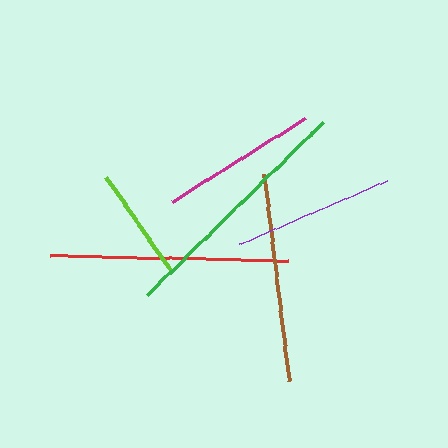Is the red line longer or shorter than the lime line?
The red line is longer than the lime line.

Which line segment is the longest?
The green line is the longest at approximately 247 pixels.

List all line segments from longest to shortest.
From longest to shortest: green, red, brown, purple, magenta, lime.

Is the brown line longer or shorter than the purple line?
The brown line is longer than the purple line.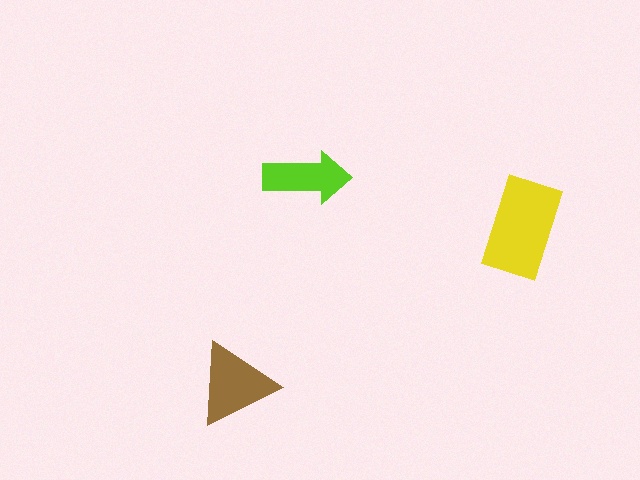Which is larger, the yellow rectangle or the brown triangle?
The yellow rectangle.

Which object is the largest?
The yellow rectangle.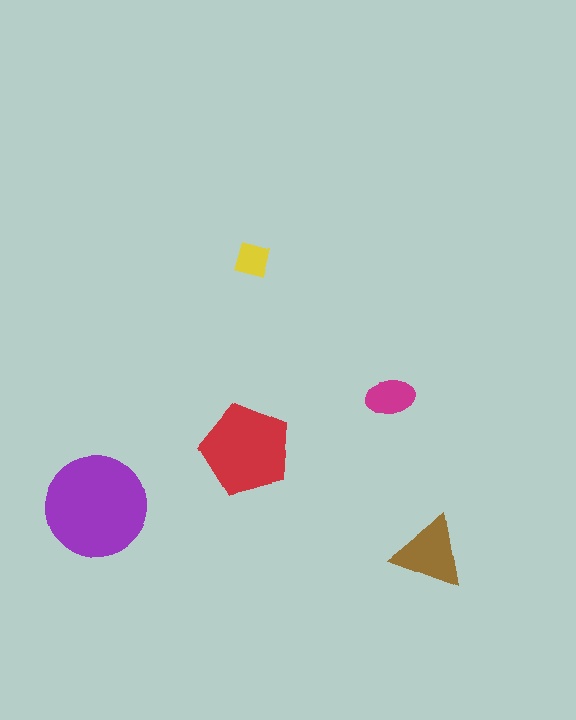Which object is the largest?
The purple circle.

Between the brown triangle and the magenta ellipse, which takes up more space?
The brown triangle.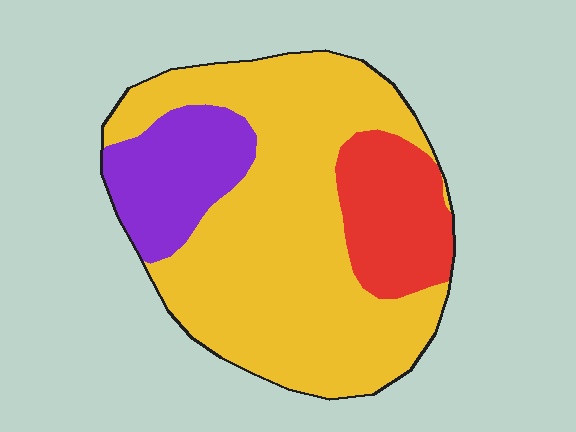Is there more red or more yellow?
Yellow.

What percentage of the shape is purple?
Purple covers 17% of the shape.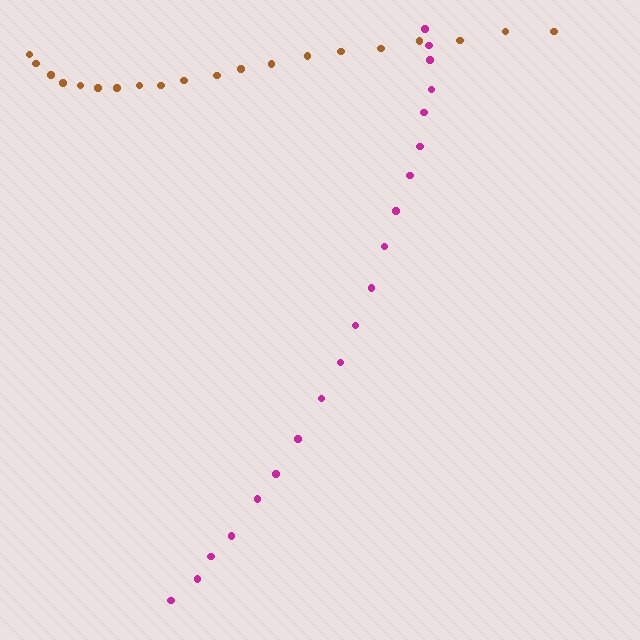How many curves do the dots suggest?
There are 2 distinct paths.